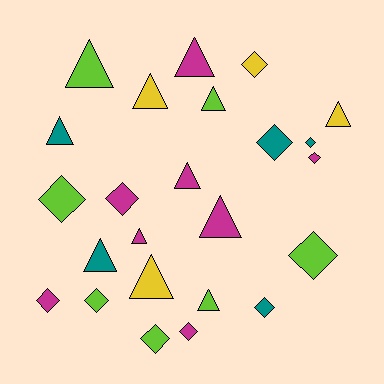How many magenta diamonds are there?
There are 4 magenta diamonds.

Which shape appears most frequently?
Triangle, with 12 objects.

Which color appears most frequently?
Magenta, with 8 objects.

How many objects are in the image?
There are 24 objects.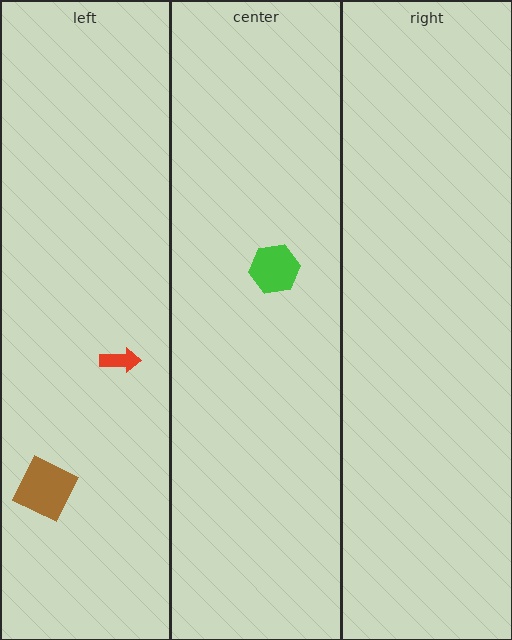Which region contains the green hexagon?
The center region.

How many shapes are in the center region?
1.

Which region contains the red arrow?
The left region.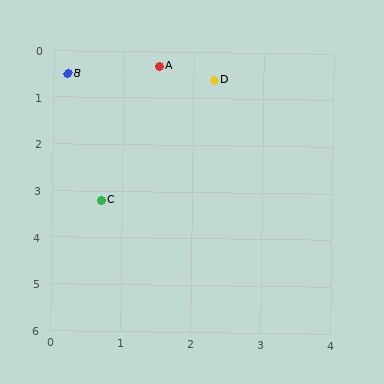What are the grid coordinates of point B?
Point B is at approximately (0.2, 0.5).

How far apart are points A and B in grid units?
Points A and B are about 1.3 grid units apart.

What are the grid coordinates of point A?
Point A is at approximately (1.5, 0.3).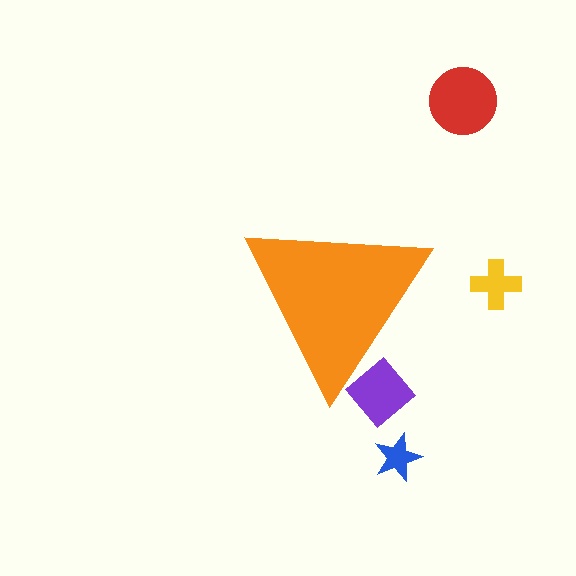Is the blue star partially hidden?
No, the blue star is fully visible.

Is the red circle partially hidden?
No, the red circle is fully visible.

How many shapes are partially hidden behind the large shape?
1 shape is partially hidden.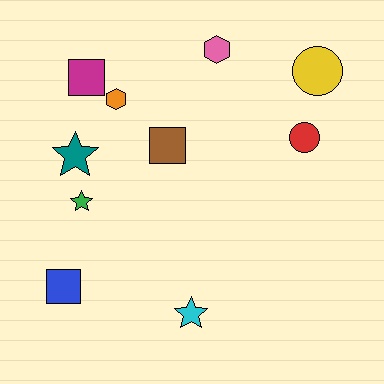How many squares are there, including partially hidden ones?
There are 3 squares.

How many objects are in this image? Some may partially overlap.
There are 10 objects.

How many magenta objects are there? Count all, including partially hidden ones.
There is 1 magenta object.